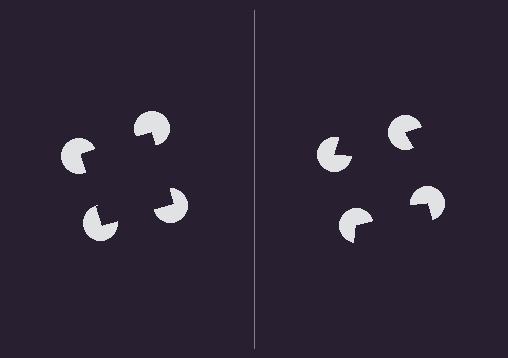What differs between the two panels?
The pac-man discs are positioned identically on both sides; only the wedge orientations differ. On the left they align to a square; on the right they are misaligned.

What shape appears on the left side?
An illusory square.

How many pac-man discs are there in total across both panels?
8 — 4 on each side.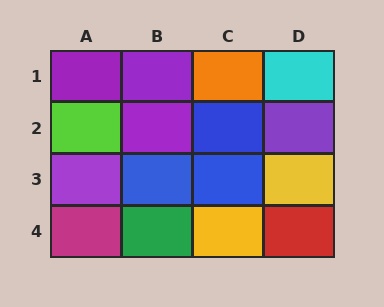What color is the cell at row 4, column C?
Yellow.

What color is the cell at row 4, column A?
Magenta.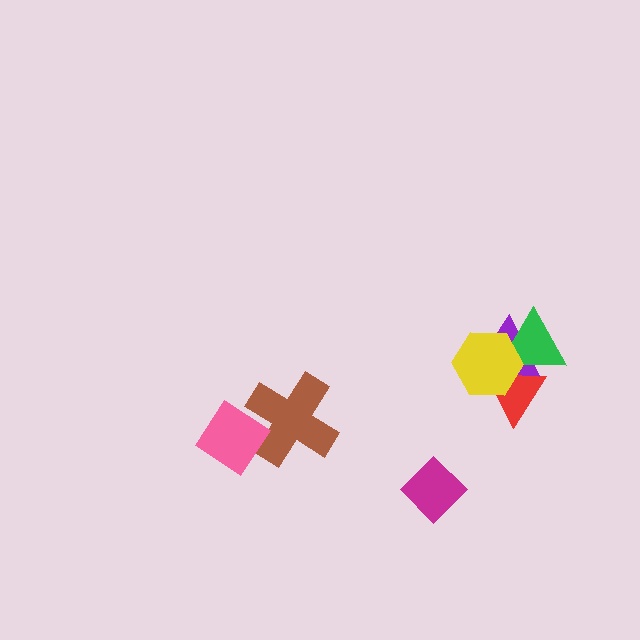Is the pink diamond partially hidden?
No, no other shape covers it.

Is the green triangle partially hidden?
Yes, it is partially covered by another shape.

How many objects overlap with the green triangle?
3 objects overlap with the green triangle.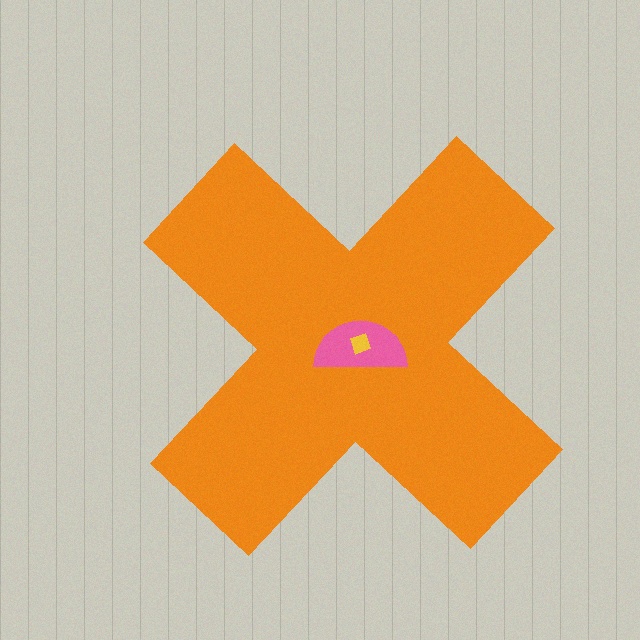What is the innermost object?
The yellow diamond.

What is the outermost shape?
The orange cross.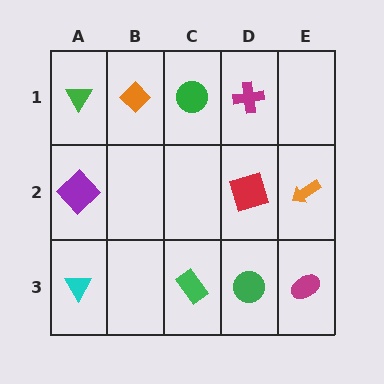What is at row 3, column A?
A cyan triangle.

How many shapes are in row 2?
3 shapes.